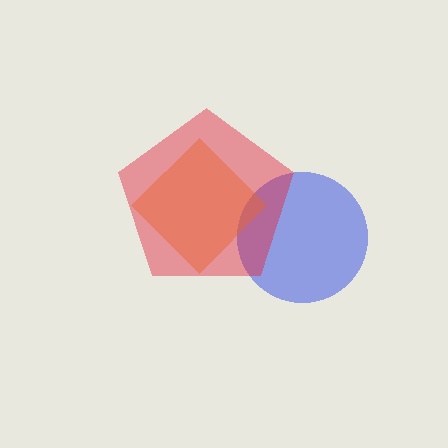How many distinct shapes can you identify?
There are 3 distinct shapes: a blue circle, an orange diamond, a red pentagon.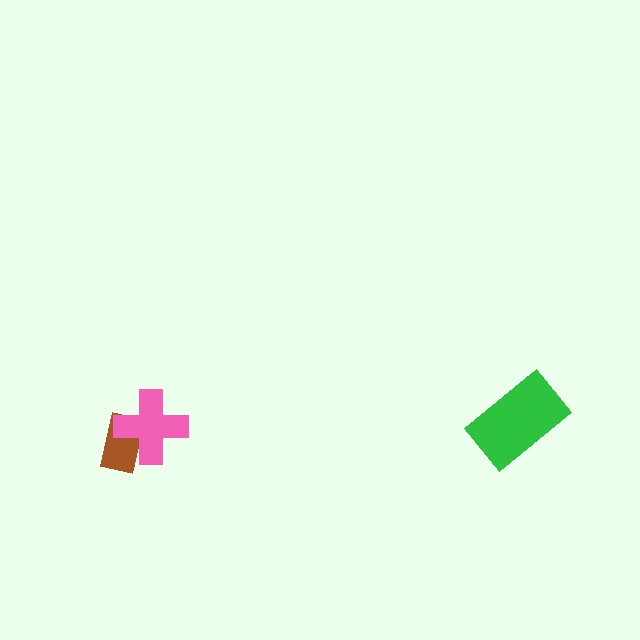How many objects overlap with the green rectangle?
0 objects overlap with the green rectangle.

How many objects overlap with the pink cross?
1 object overlaps with the pink cross.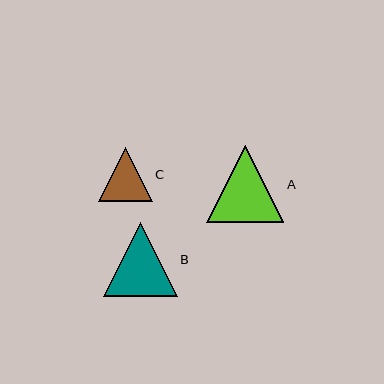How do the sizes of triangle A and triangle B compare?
Triangle A and triangle B are approximately the same size.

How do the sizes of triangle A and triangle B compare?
Triangle A and triangle B are approximately the same size.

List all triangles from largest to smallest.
From largest to smallest: A, B, C.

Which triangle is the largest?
Triangle A is the largest with a size of approximately 77 pixels.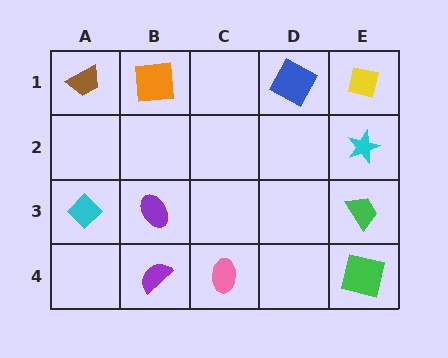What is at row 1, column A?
A brown trapezoid.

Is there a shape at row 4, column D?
No, that cell is empty.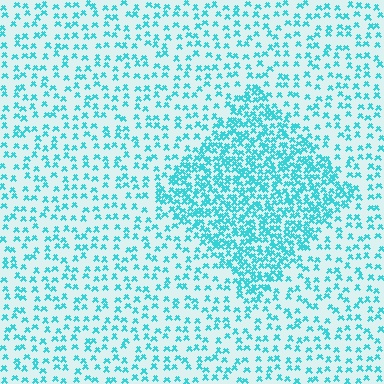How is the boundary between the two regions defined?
The boundary is defined by a change in element density (approximately 2.5x ratio). All elements are the same color, size, and shape.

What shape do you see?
I see a diamond.